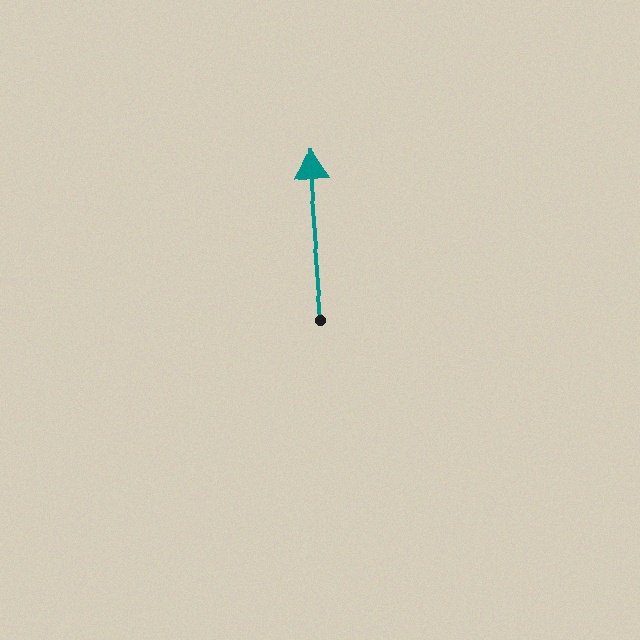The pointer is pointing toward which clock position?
Roughly 12 o'clock.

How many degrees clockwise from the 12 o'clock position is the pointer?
Approximately 355 degrees.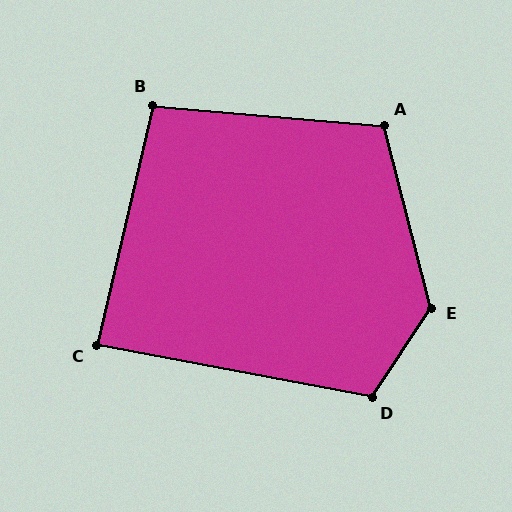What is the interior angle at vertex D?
Approximately 113 degrees (obtuse).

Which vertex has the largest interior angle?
E, at approximately 132 degrees.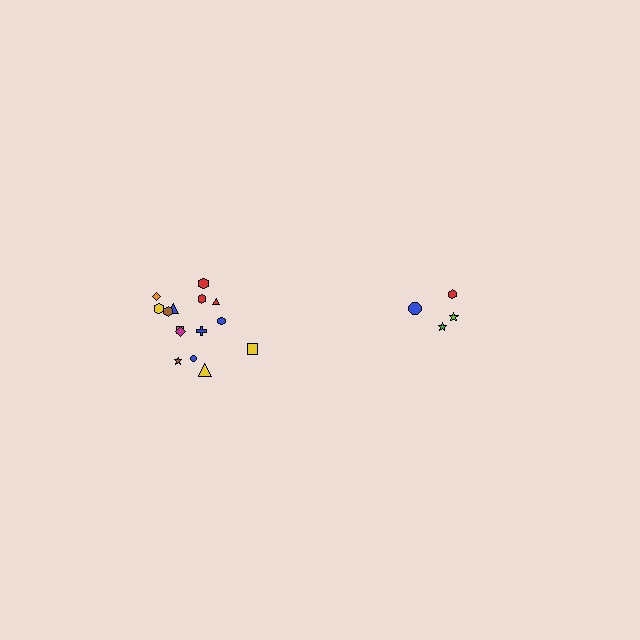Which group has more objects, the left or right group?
The left group.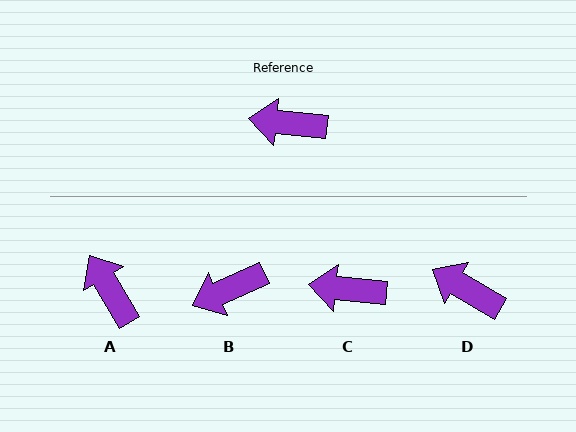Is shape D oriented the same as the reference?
No, it is off by about 24 degrees.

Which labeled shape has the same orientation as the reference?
C.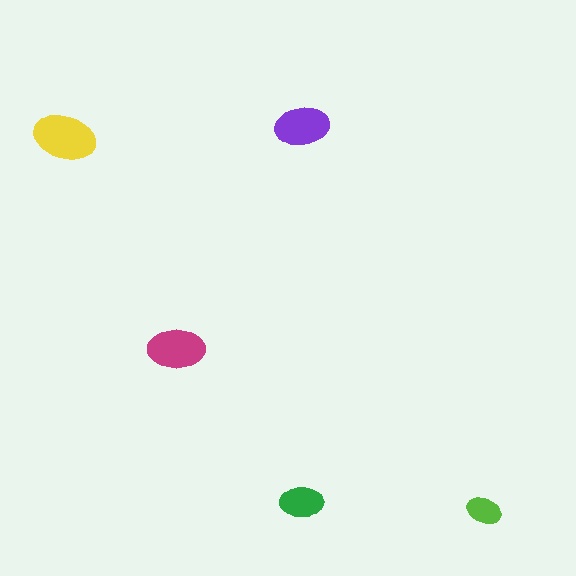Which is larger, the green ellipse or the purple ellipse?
The purple one.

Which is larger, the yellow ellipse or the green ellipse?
The yellow one.